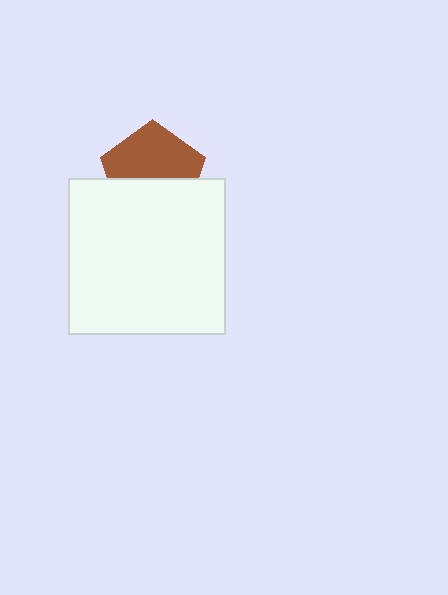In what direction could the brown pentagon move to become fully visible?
The brown pentagon could move up. That would shift it out from behind the white square entirely.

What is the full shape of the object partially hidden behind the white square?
The partially hidden object is a brown pentagon.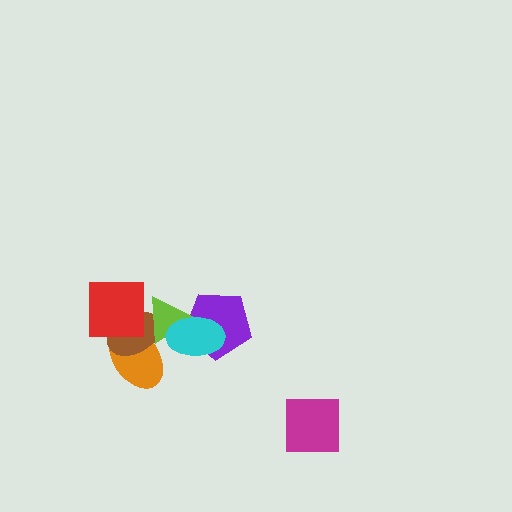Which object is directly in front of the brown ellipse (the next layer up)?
The lime triangle is directly in front of the brown ellipse.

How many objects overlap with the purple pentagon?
2 objects overlap with the purple pentagon.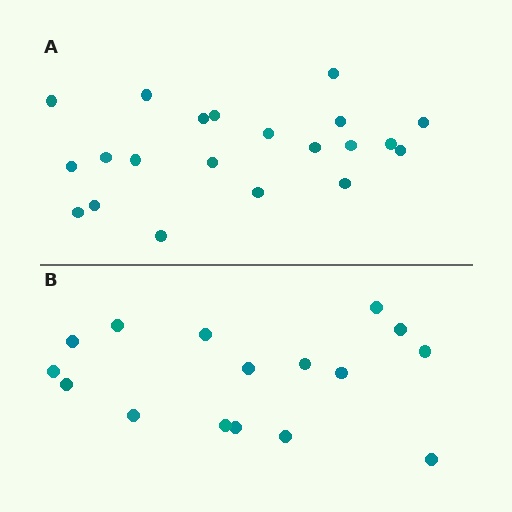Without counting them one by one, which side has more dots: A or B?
Region A (the top region) has more dots.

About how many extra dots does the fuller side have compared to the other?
Region A has about 5 more dots than region B.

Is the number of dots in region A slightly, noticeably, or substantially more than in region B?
Region A has noticeably more, but not dramatically so. The ratio is roughly 1.3 to 1.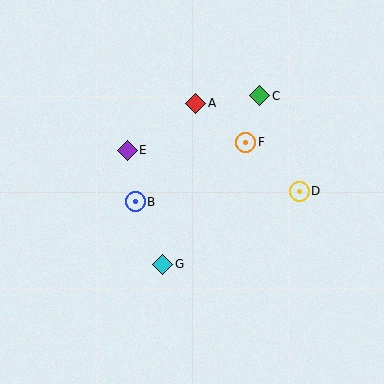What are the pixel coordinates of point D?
Point D is at (299, 191).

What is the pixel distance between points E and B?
The distance between E and B is 52 pixels.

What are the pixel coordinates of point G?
Point G is at (163, 264).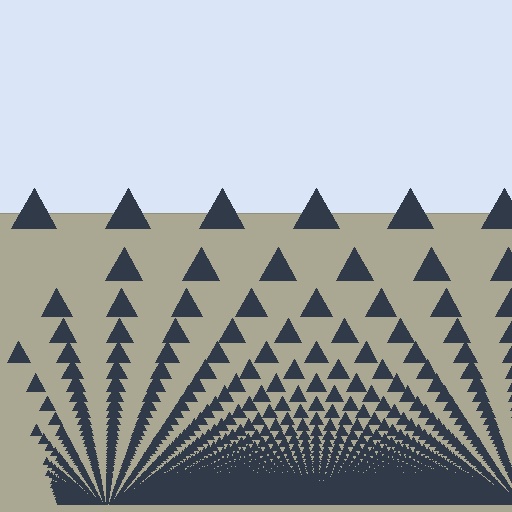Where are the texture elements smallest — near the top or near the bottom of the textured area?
Near the bottom.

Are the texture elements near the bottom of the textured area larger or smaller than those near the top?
Smaller. The gradient is inverted — elements near the bottom are smaller and denser.